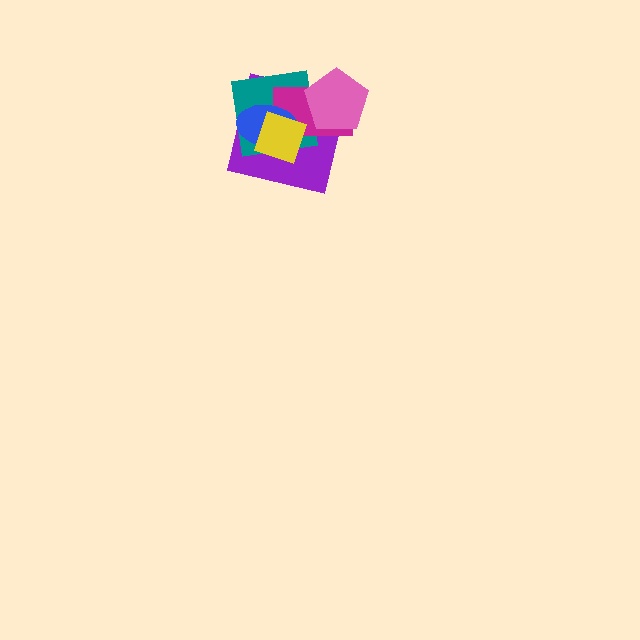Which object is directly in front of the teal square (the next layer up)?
The magenta rectangle is directly in front of the teal square.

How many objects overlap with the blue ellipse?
4 objects overlap with the blue ellipse.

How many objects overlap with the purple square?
5 objects overlap with the purple square.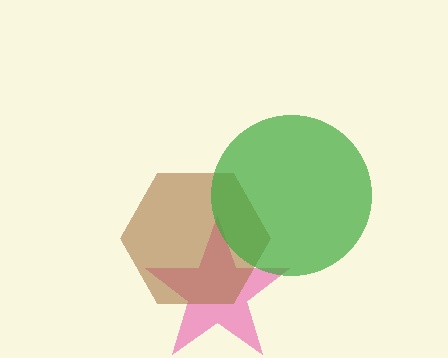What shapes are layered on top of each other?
The layered shapes are: a pink star, a brown hexagon, a green circle.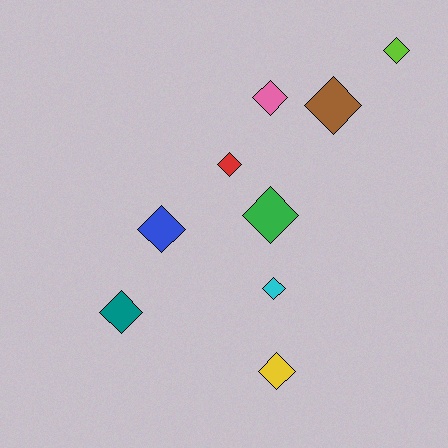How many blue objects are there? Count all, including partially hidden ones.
There is 1 blue object.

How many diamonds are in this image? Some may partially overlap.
There are 9 diamonds.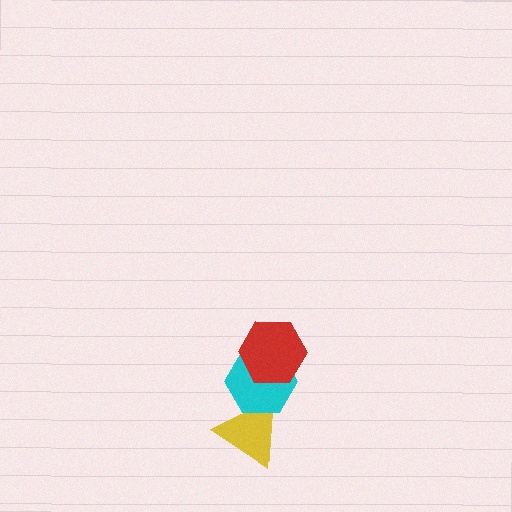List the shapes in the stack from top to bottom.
From top to bottom: the red hexagon, the cyan hexagon, the yellow triangle.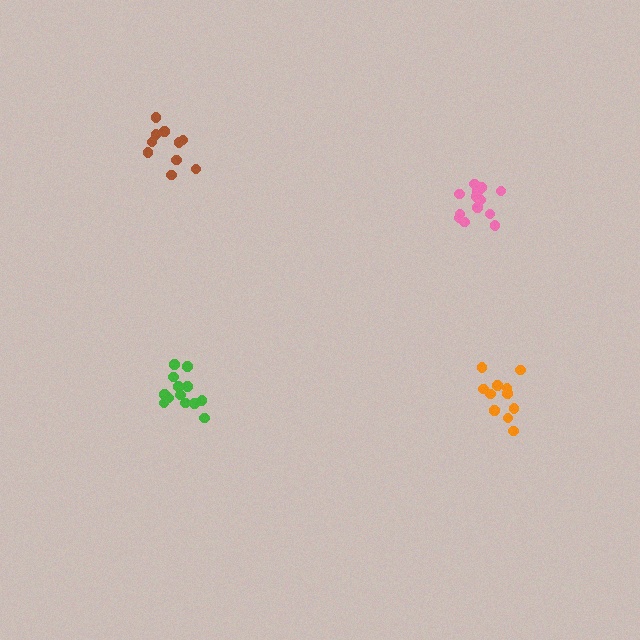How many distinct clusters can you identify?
There are 4 distinct clusters.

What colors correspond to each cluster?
The clusters are colored: pink, brown, orange, green.